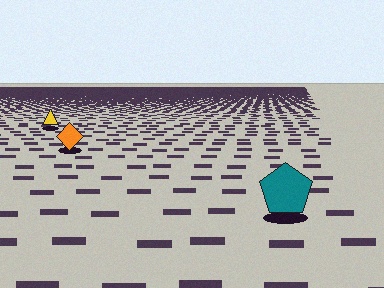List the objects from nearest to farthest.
From nearest to farthest: the teal pentagon, the orange diamond, the yellow triangle.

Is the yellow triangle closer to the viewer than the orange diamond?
No. The orange diamond is closer — you can tell from the texture gradient: the ground texture is coarser near it.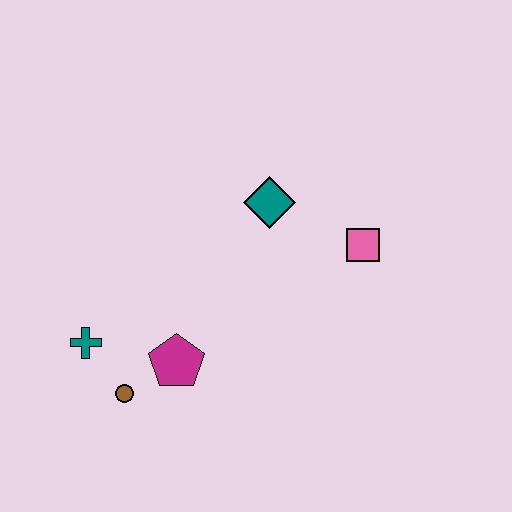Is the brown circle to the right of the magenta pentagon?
No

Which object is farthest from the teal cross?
The pink square is farthest from the teal cross.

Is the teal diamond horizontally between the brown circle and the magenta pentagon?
No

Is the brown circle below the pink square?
Yes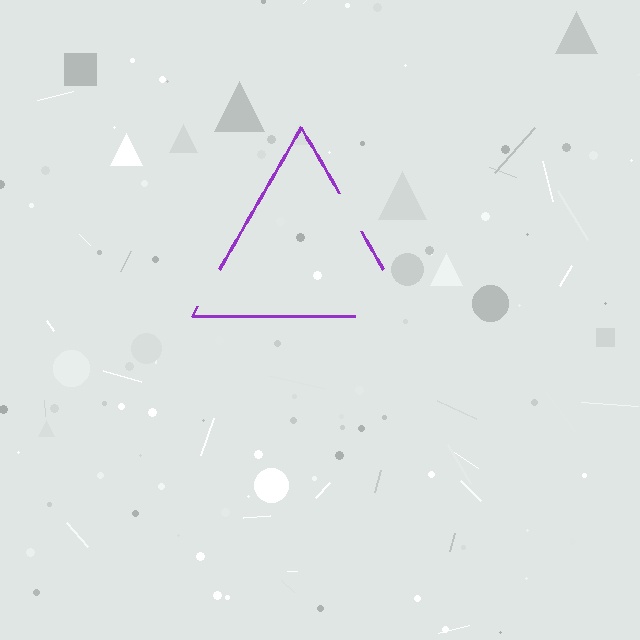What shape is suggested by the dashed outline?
The dashed outline suggests a triangle.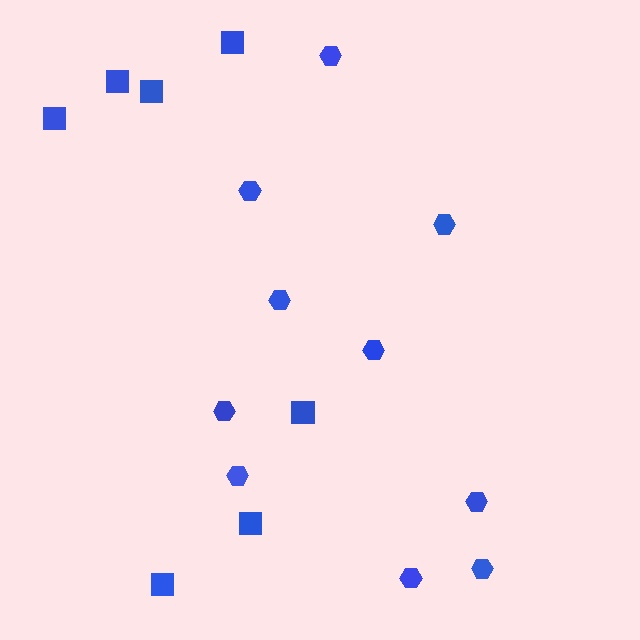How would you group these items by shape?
There are 2 groups: one group of hexagons (10) and one group of squares (7).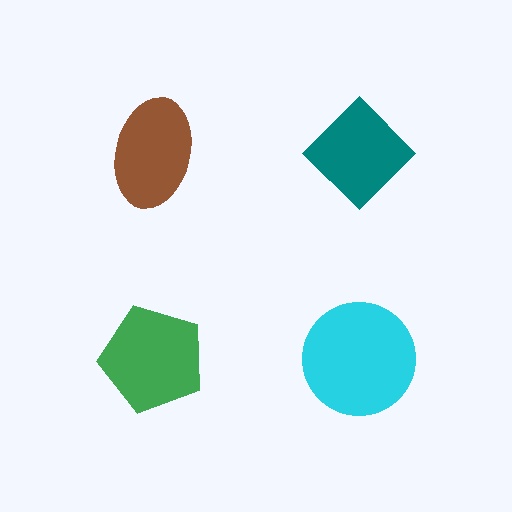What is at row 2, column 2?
A cyan circle.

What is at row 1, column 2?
A teal diamond.